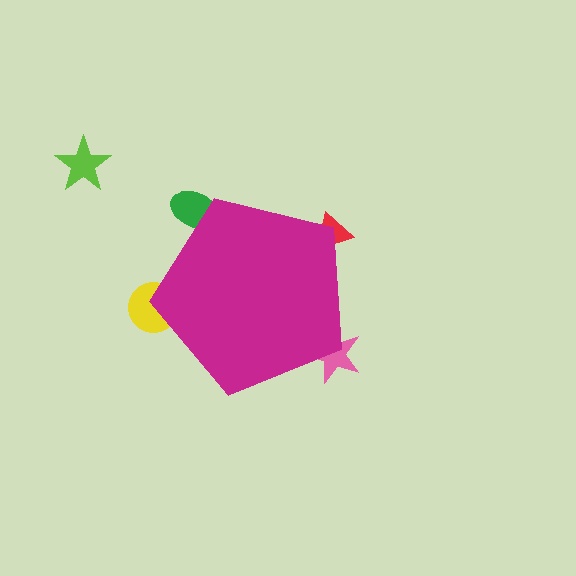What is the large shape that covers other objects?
A magenta pentagon.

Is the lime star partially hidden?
No, the lime star is fully visible.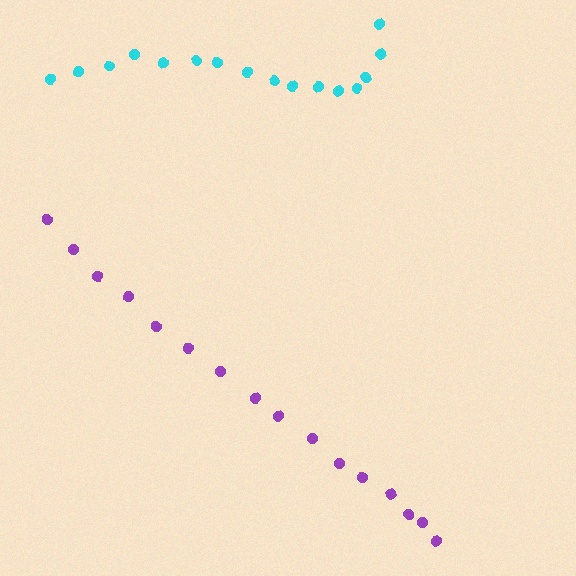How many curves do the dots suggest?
There are 2 distinct paths.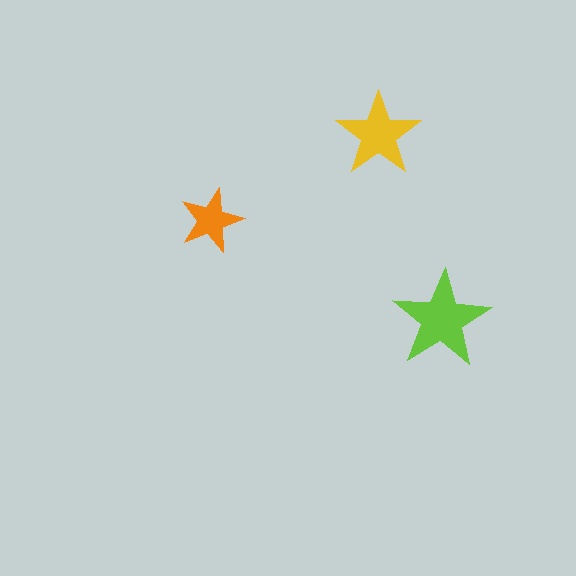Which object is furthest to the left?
The orange star is leftmost.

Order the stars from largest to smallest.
the lime one, the yellow one, the orange one.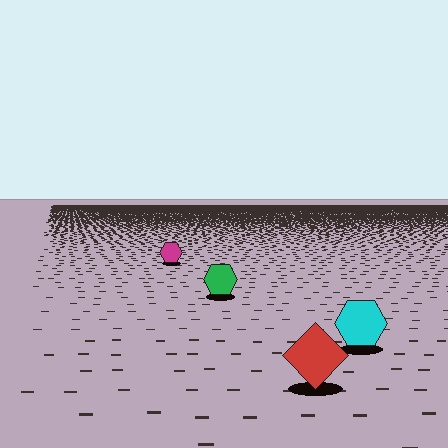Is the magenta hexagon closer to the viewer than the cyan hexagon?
No. The cyan hexagon is closer — you can tell from the texture gradient: the ground texture is coarser near it.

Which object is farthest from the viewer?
The magenta hexagon is farthest from the viewer. It appears smaller and the ground texture around it is denser.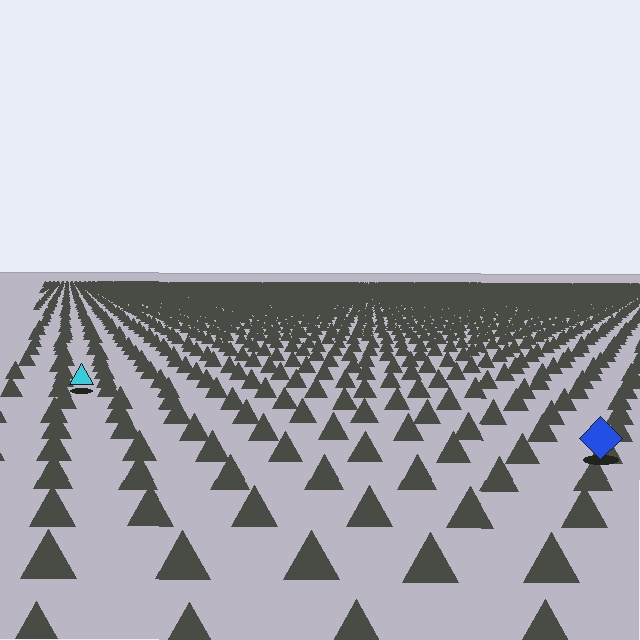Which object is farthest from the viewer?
The cyan triangle is farthest from the viewer. It appears smaller and the ground texture around it is denser.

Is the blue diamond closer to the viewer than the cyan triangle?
Yes. The blue diamond is closer — you can tell from the texture gradient: the ground texture is coarser near it.